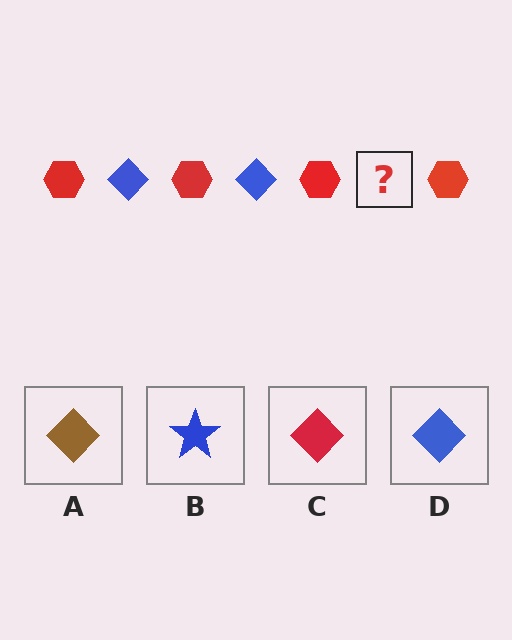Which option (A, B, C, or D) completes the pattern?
D.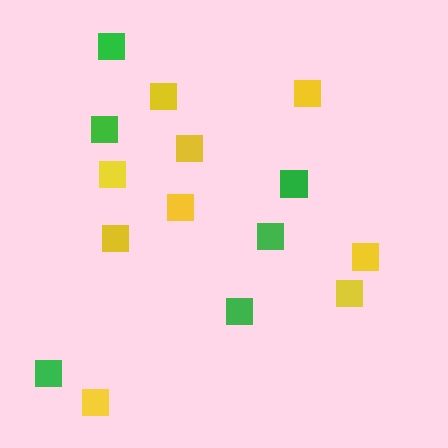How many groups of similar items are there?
There are 2 groups: one group of green squares (6) and one group of yellow squares (9).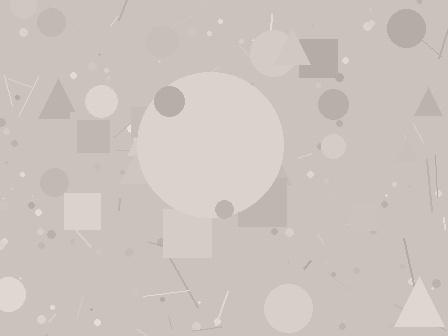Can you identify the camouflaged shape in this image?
The camouflaged shape is a circle.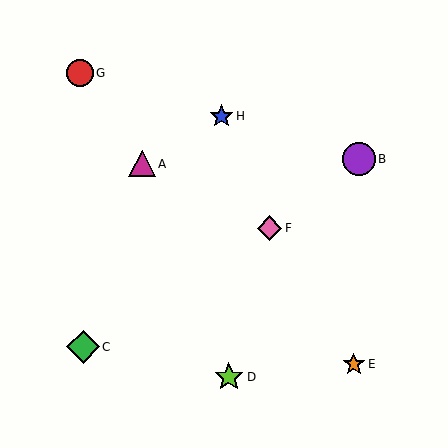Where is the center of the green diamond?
The center of the green diamond is at (83, 347).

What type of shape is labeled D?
Shape D is a lime star.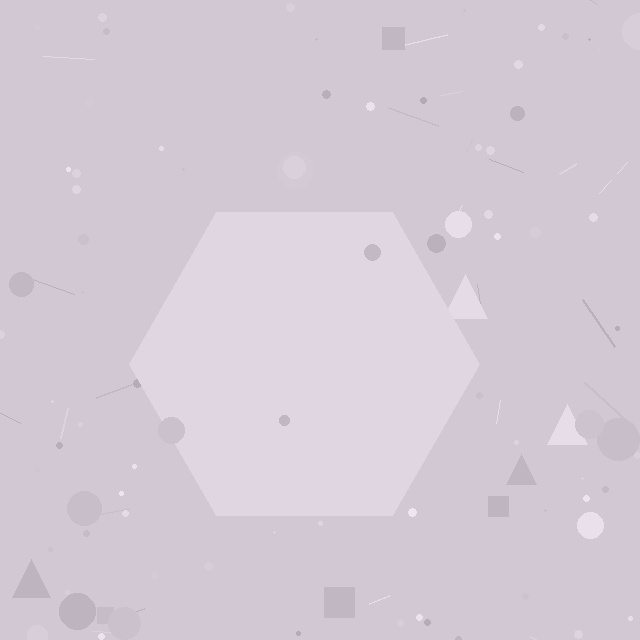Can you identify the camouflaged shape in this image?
The camouflaged shape is a hexagon.